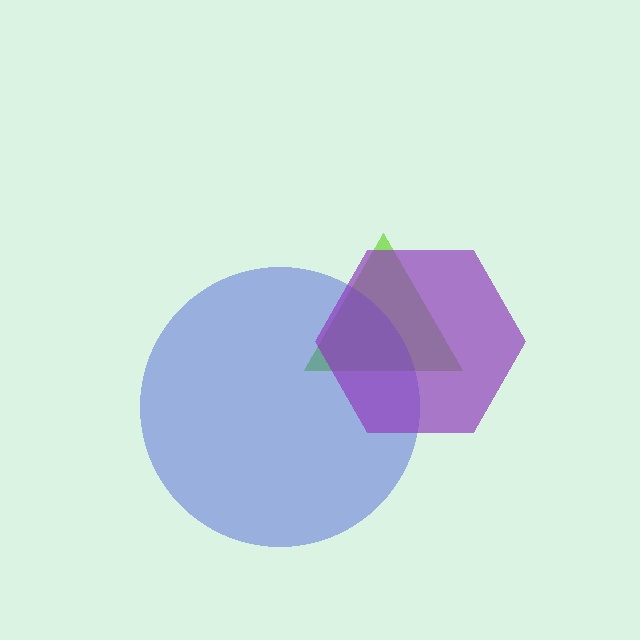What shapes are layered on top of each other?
The layered shapes are: a lime triangle, a blue circle, a purple hexagon.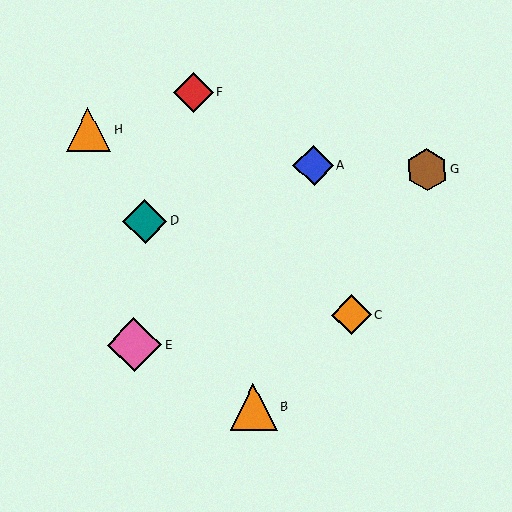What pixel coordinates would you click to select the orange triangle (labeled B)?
Click at (253, 407) to select the orange triangle B.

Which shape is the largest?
The pink diamond (labeled E) is the largest.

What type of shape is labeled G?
Shape G is a brown hexagon.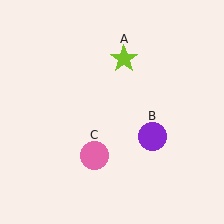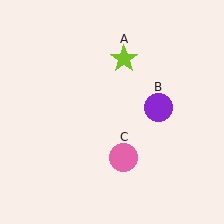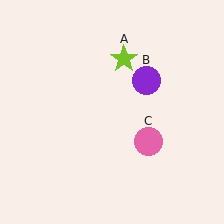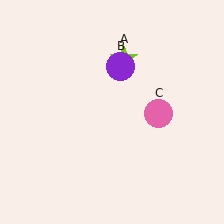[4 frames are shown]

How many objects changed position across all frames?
2 objects changed position: purple circle (object B), pink circle (object C).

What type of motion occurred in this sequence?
The purple circle (object B), pink circle (object C) rotated counterclockwise around the center of the scene.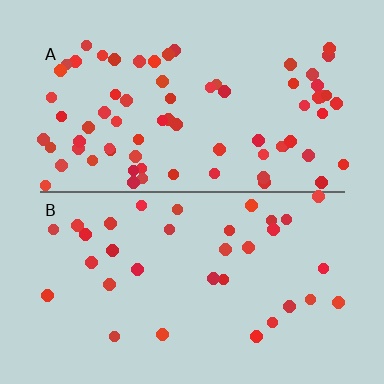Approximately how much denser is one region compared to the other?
Approximately 2.2× — region A over region B.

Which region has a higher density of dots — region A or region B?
A (the top).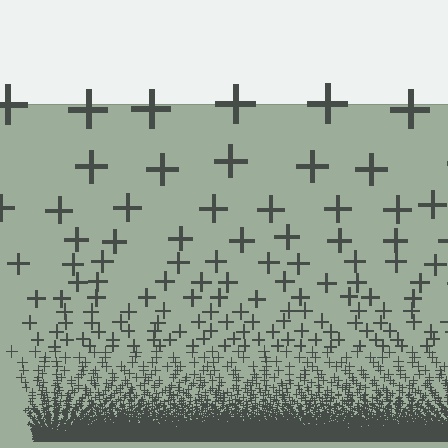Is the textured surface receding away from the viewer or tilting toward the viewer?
The surface appears to tilt toward the viewer. Texture elements get larger and sparser toward the top.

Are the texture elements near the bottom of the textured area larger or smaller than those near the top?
Smaller. The gradient is inverted — elements near the bottom are smaller and denser.